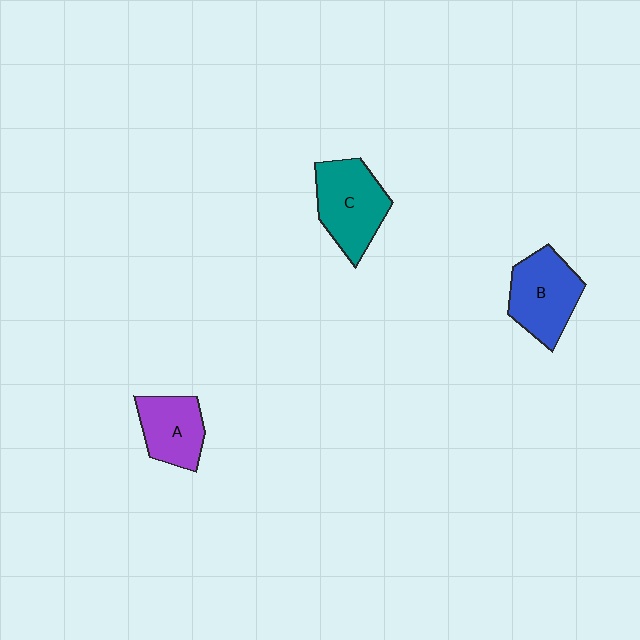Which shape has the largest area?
Shape C (teal).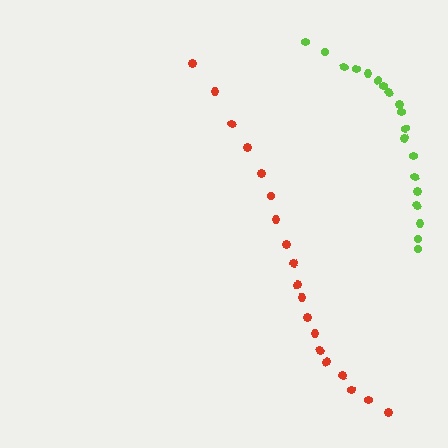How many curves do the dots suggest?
There are 2 distinct paths.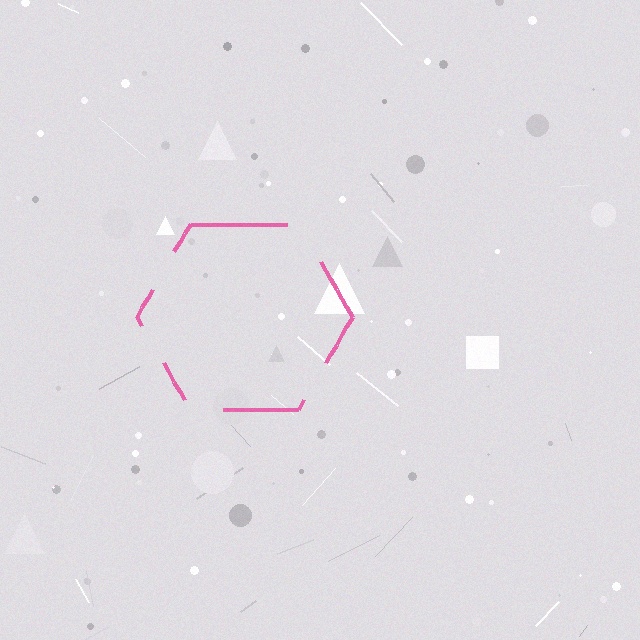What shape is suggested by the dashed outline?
The dashed outline suggests a hexagon.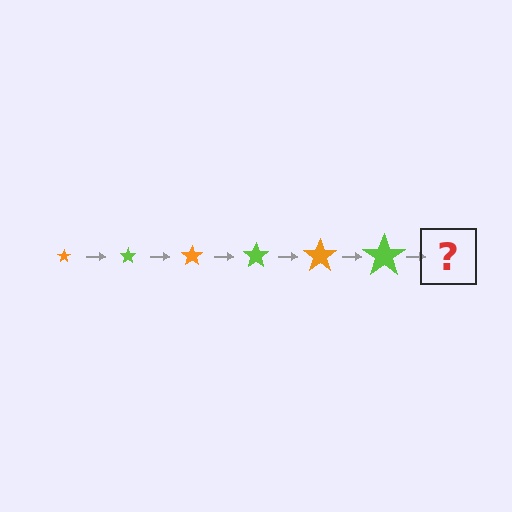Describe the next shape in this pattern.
It should be an orange star, larger than the previous one.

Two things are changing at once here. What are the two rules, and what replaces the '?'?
The two rules are that the star grows larger each step and the color cycles through orange and lime. The '?' should be an orange star, larger than the previous one.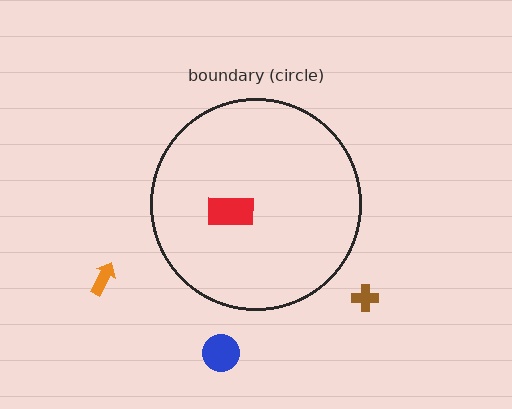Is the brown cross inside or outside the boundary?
Outside.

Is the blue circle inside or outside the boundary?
Outside.